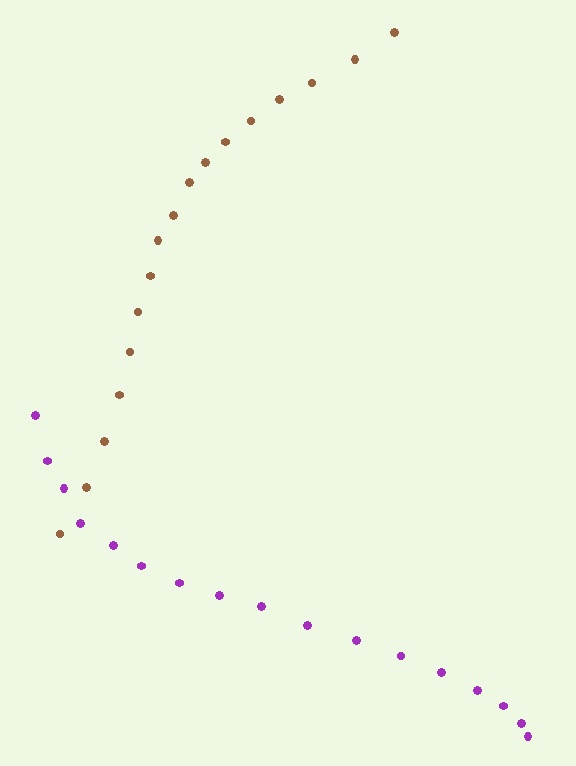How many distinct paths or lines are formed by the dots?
There are 2 distinct paths.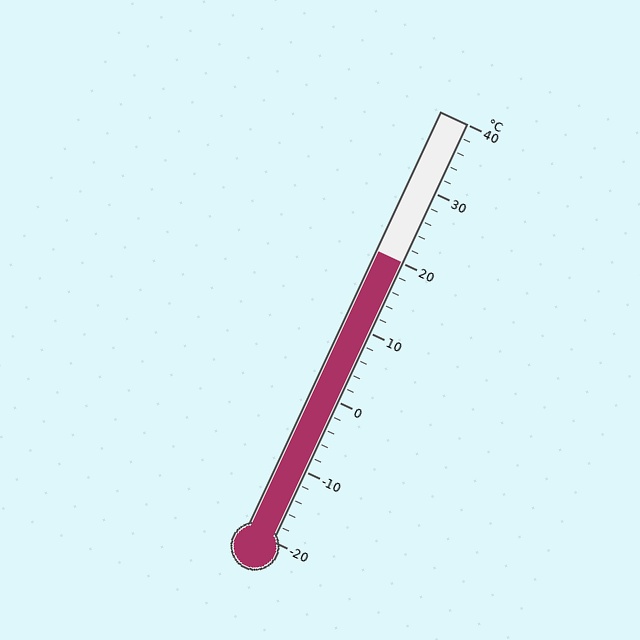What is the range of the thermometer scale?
The thermometer scale ranges from -20°C to 40°C.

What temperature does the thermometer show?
The thermometer shows approximately 20°C.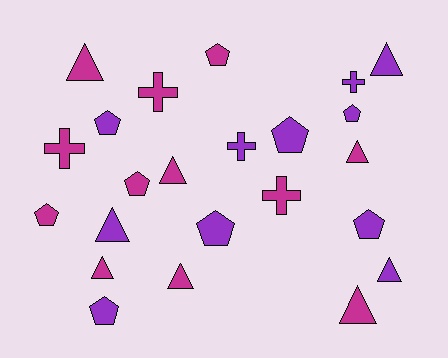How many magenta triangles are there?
There are 6 magenta triangles.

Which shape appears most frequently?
Triangle, with 9 objects.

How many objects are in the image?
There are 23 objects.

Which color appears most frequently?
Magenta, with 12 objects.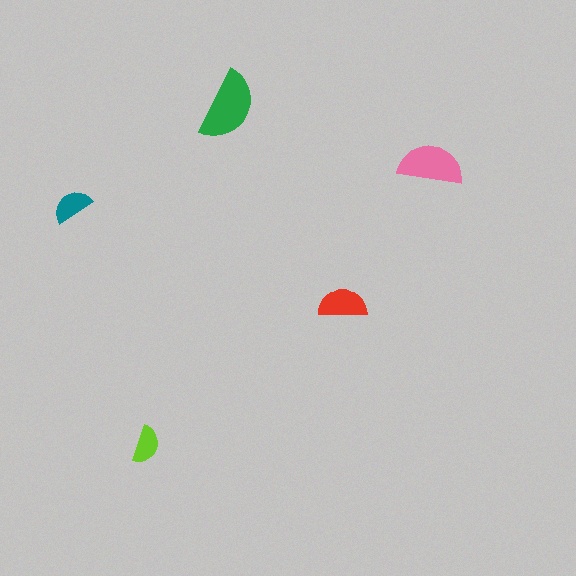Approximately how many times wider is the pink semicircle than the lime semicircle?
About 1.5 times wider.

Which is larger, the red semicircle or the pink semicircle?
The pink one.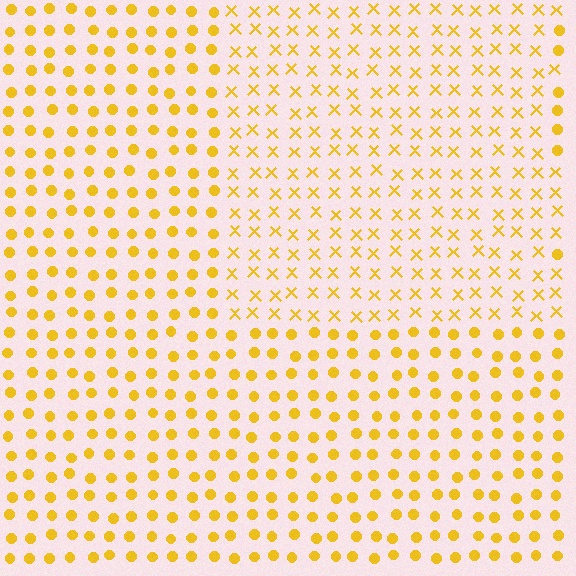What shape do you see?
I see a rectangle.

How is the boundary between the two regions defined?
The boundary is defined by a change in element shape: X marks inside vs. circles outside. All elements share the same color and spacing.